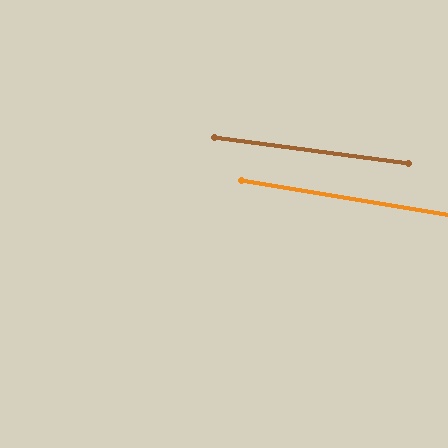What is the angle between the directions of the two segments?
Approximately 2 degrees.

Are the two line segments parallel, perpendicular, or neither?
Parallel — their directions differ by only 1.6°.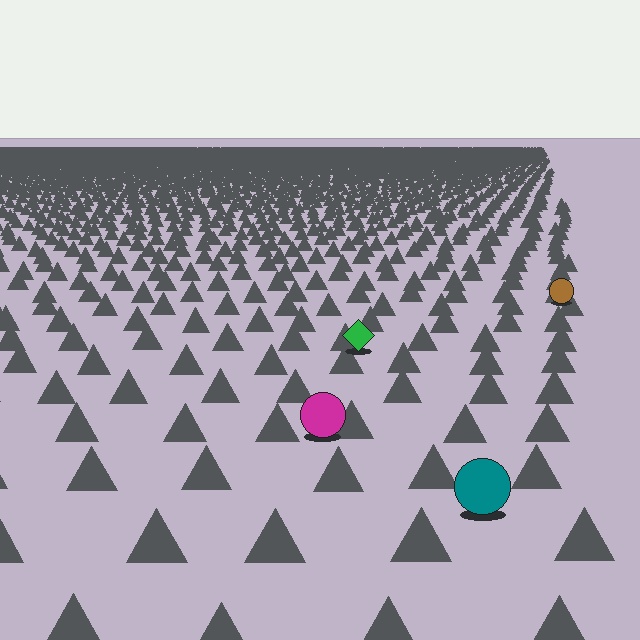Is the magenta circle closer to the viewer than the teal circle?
No. The teal circle is closer — you can tell from the texture gradient: the ground texture is coarser near it.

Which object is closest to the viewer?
The teal circle is closest. The texture marks near it are larger and more spread out.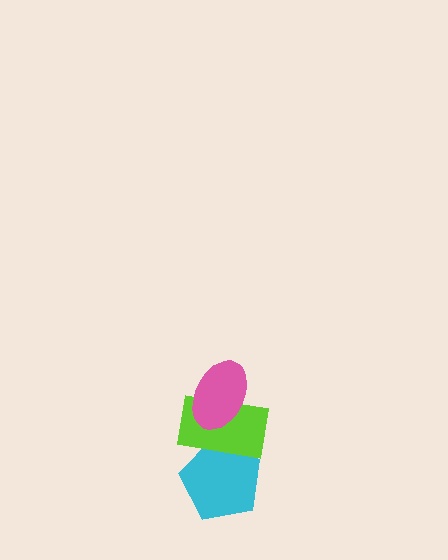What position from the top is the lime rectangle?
The lime rectangle is 2nd from the top.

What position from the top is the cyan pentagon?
The cyan pentagon is 3rd from the top.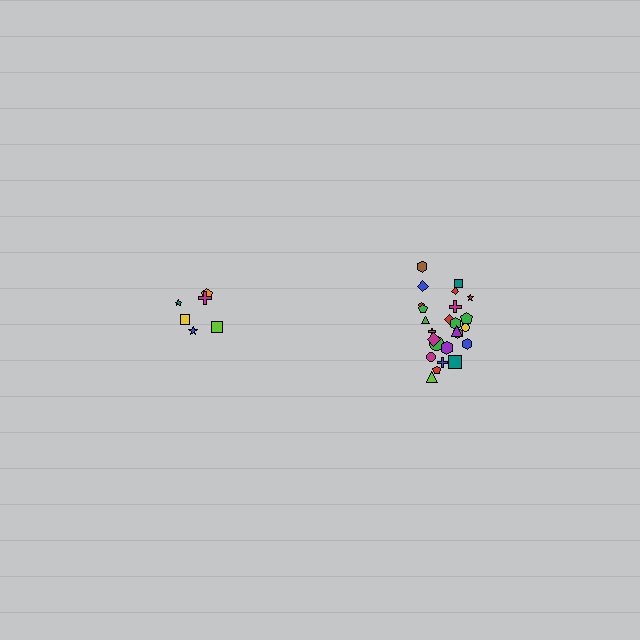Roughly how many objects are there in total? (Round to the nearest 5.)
Roughly 30 objects in total.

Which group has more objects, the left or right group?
The right group.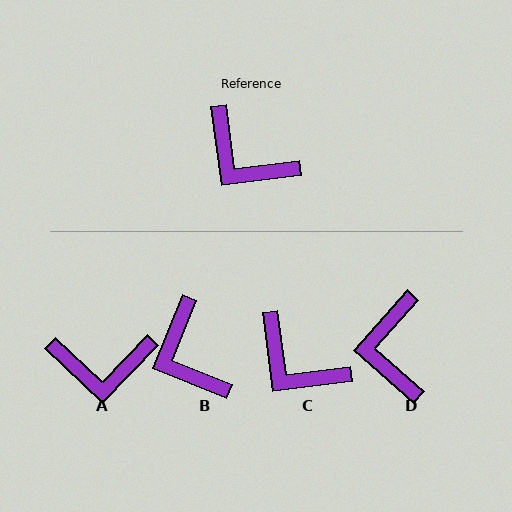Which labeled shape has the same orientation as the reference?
C.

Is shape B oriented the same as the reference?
No, it is off by about 29 degrees.